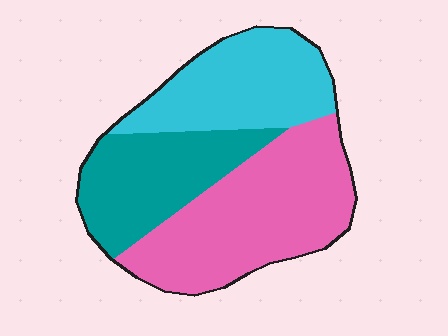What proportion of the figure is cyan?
Cyan covers roughly 30% of the figure.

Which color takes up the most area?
Pink, at roughly 45%.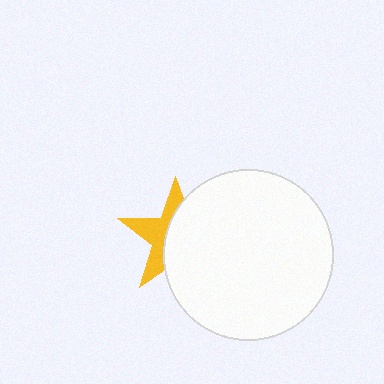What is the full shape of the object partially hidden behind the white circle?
The partially hidden object is a yellow star.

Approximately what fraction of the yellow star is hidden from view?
Roughly 59% of the yellow star is hidden behind the white circle.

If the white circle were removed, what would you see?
You would see the complete yellow star.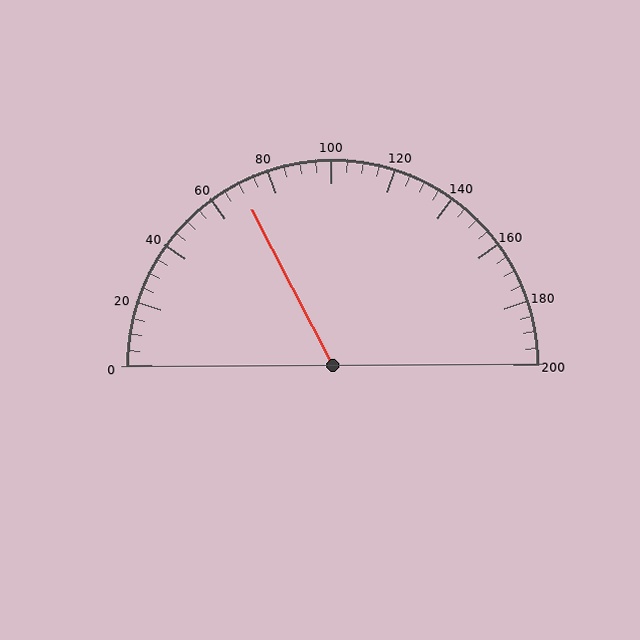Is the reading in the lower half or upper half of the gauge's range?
The reading is in the lower half of the range (0 to 200).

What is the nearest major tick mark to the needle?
The nearest major tick mark is 80.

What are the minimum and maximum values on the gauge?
The gauge ranges from 0 to 200.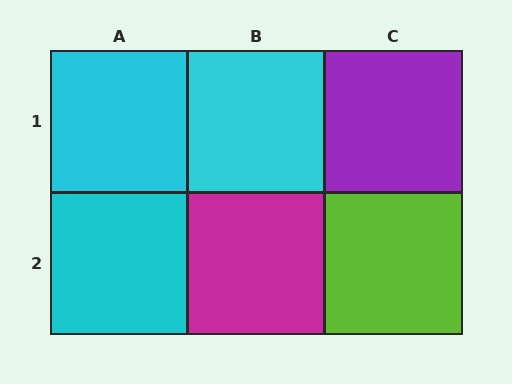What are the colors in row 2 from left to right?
Cyan, magenta, lime.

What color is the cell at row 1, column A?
Cyan.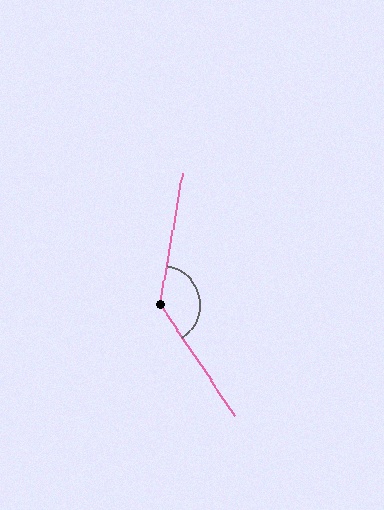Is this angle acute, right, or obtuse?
It is obtuse.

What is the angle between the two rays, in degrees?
Approximately 137 degrees.